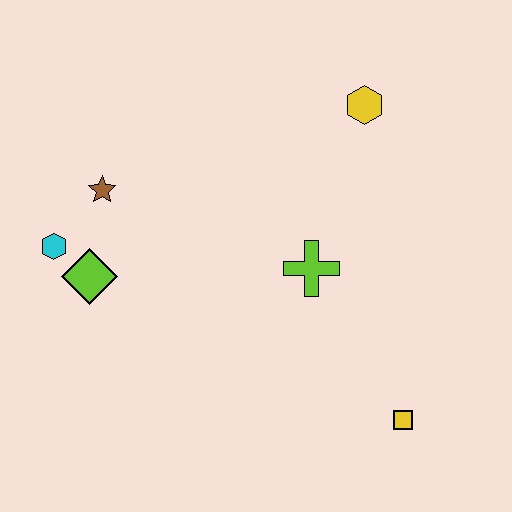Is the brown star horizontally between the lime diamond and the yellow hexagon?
Yes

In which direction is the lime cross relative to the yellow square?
The lime cross is above the yellow square.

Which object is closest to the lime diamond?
The cyan hexagon is closest to the lime diamond.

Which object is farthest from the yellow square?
The cyan hexagon is farthest from the yellow square.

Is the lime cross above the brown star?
No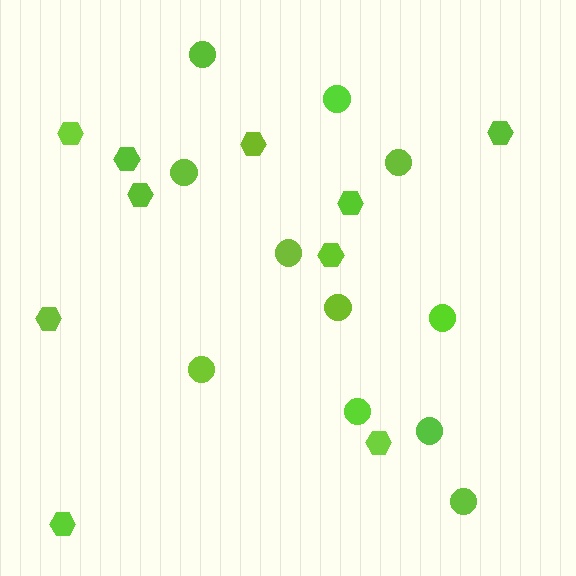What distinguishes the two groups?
There are 2 groups: one group of hexagons (10) and one group of circles (11).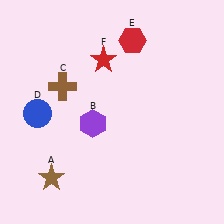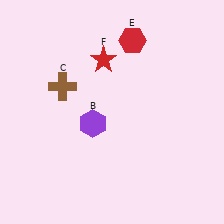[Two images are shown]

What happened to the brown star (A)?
The brown star (A) was removed in Image 2. It was in the bottom-left area of Image 1.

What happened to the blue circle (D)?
The blue circle (D) was removed in Image 2. It was in the bottom-left area of Image 1.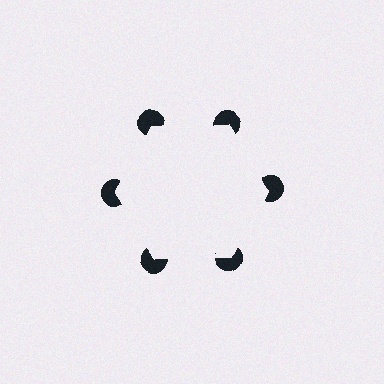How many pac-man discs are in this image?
There are 6 — one at each vertex of the illusory hexagon.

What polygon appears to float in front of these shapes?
An illusory hexagon — its edges are inferred from the aligned wedge cuts in the pac-man discs, not physically drawn.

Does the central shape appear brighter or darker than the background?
It typically appears slightly brighter than the background, even though no actual brightness change is drawn.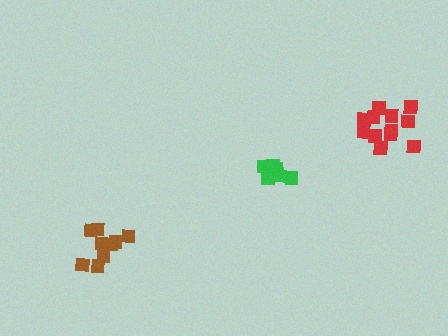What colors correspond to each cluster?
The clusters are colored: green, red, brown.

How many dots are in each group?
Group 1: 7 dots, Group 2: 12 dots, Group 3: 9 dots (28 total).